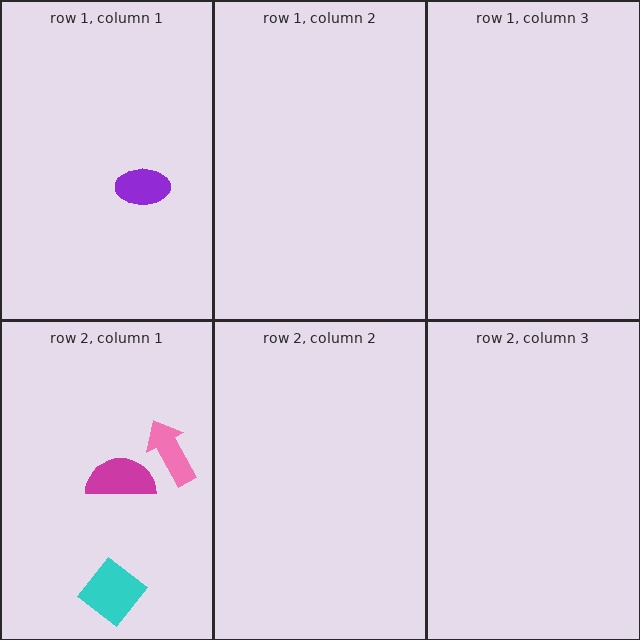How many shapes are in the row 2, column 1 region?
3.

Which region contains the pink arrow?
The row 2, column 1 region.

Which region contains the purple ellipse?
The row 1, column 1 region.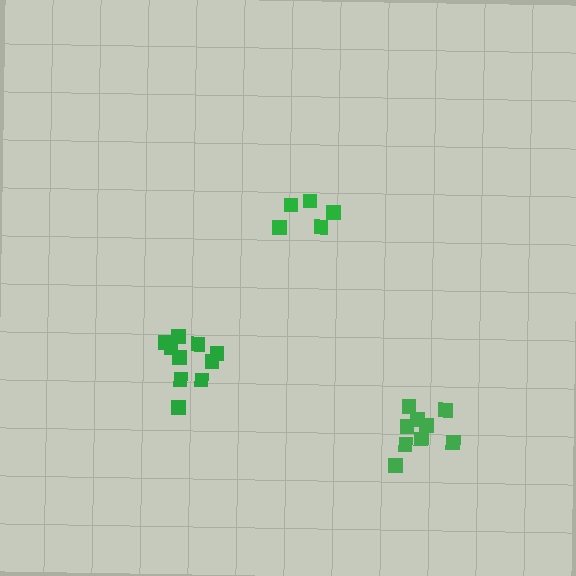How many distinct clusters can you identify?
There are 3 distinct clusters.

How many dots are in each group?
Group 1: 10 dots, Group 2: 5 dots, Group 3: 9 dots (24 total).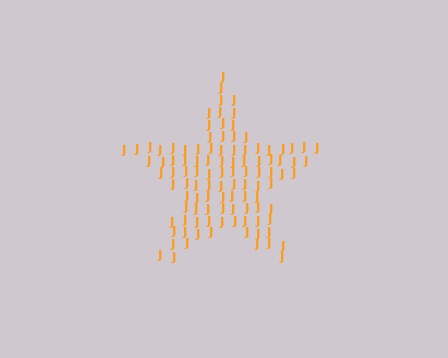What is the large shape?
The large shape is a star.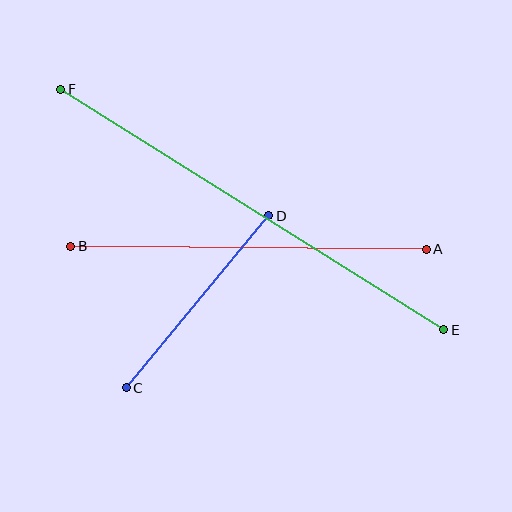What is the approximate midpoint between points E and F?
The midpoint is at approximately (252, 209) pixels.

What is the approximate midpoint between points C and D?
The midpoint is at approximately (198, 302) pixels.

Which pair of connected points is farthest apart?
Points E and F are farthest apart.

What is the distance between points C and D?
The distance is approximately 223 pixels.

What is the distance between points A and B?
The distance is approximately 356 pixels.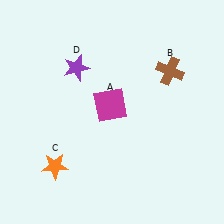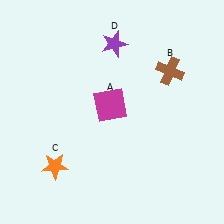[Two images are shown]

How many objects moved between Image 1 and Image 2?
1 object moved between the two images.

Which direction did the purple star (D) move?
The purple star (D) moved right.